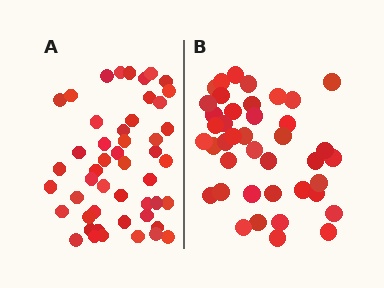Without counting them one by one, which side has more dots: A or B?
Region A (the left region) has more dots.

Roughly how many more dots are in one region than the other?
Region A has roughly 8 or so more dots than region B.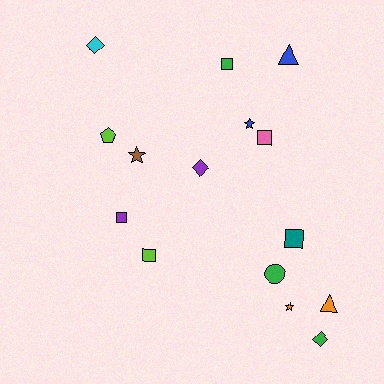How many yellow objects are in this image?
There are no yellow objects.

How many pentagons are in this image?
There is 1 pentagon.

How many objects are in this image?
There are 15 objects.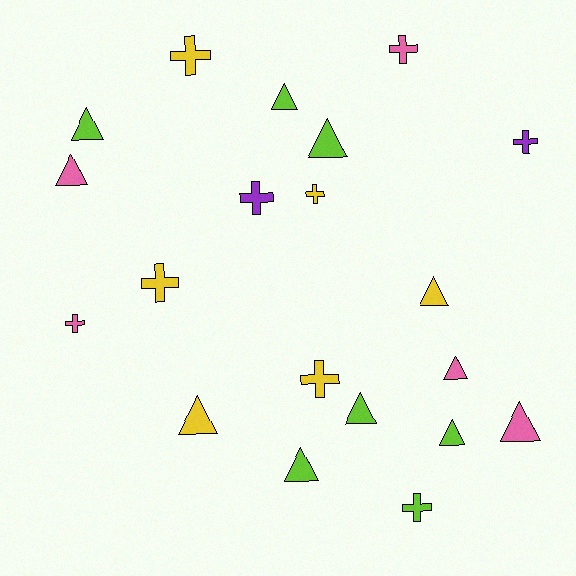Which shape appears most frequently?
Triangle, with 11 objects.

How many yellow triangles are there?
There are 2 yellow triangles.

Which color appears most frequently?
Lime, with 7 objects.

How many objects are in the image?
There are 20 objects.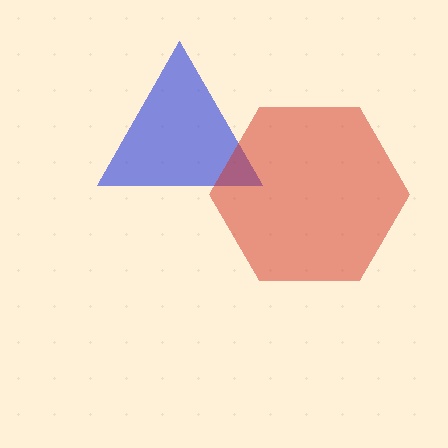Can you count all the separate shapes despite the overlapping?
Yes, there are 2 separate shapes.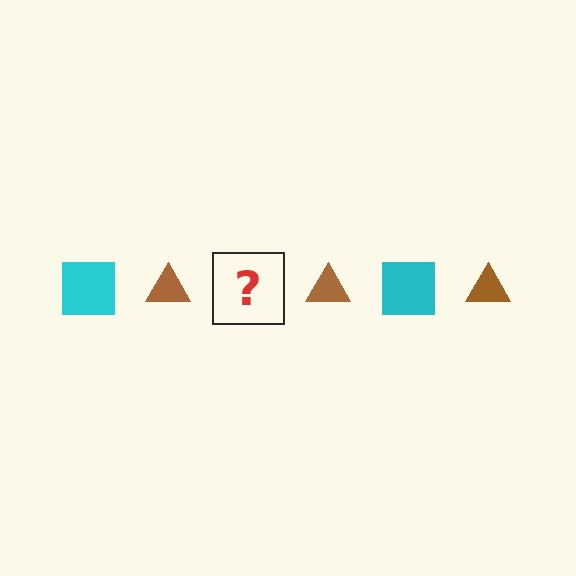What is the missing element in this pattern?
The missing element is a cyan square.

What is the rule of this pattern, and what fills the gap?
The rule is that the pattern alternates between cyan square and brown triangle. The gap should be filled with a cyan square.